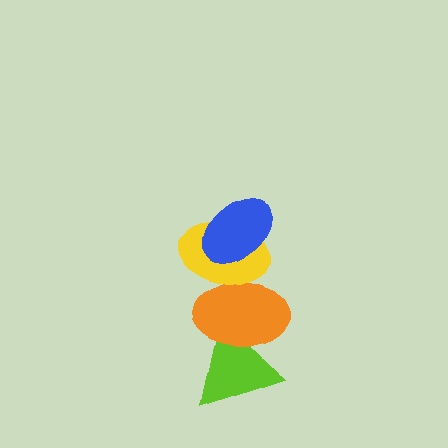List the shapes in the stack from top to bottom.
From top to bottom: the blue ellipse, the yellow ellipse, the orange ellipse, the lime triangle.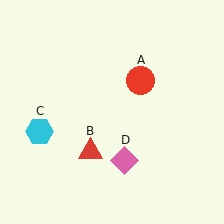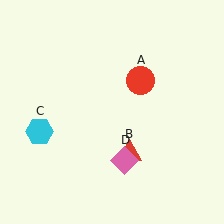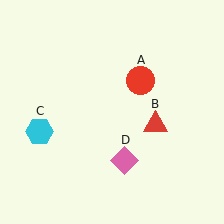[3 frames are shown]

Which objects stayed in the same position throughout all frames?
Red circle (object A) and cyan hexagon (object C) and pink diamond (object D) remained stationary.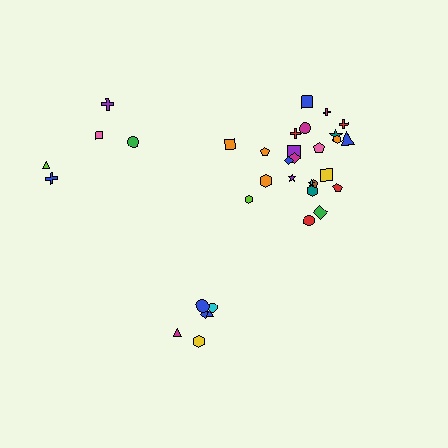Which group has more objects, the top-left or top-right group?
The top-right group.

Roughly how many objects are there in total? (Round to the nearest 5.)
Roughly 35 objects in total.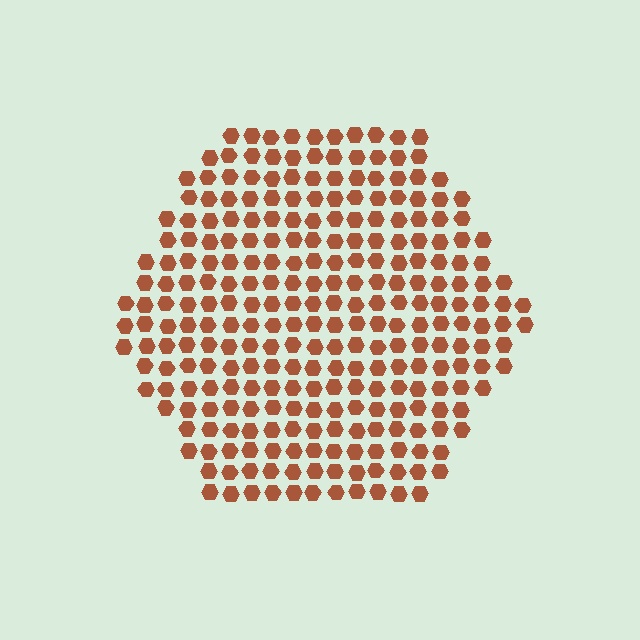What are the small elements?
The small elements are hexagons.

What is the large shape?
The large shape is a hexagon.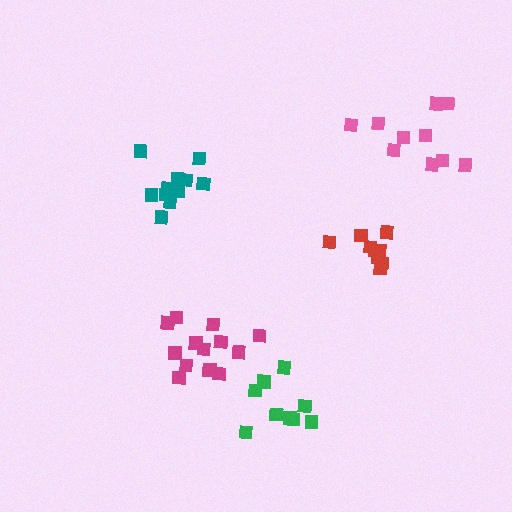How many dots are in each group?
Group 1: 9 dots, Group 2: 10 dots, Group 3: 13 dots, Group 4: 9 dots, Group 5: 12 dots (53 total).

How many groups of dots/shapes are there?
There are 5 groups.